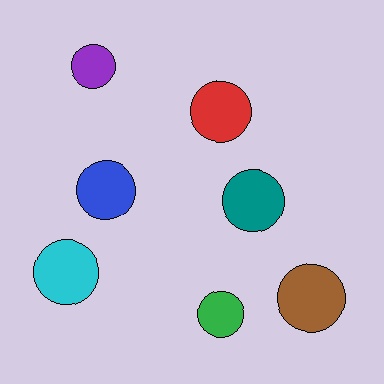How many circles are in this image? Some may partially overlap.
There are 7 circles.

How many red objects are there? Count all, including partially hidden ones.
There is 1 red object.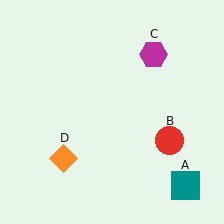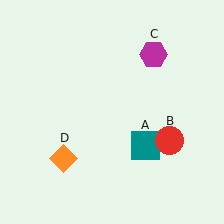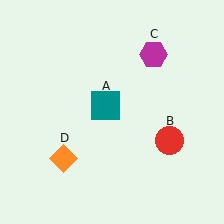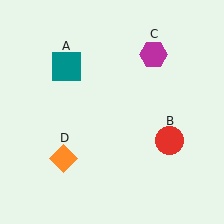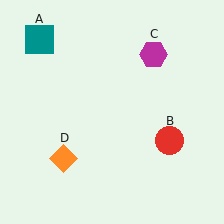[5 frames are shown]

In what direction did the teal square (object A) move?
The teal square (object A) moved up and to the left.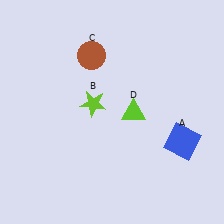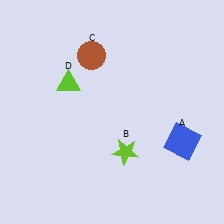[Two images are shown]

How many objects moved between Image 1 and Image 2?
2 objects moved between the two images.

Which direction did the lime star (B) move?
The lime star (B) moved down.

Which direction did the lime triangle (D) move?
The lime triangle (D) moved left.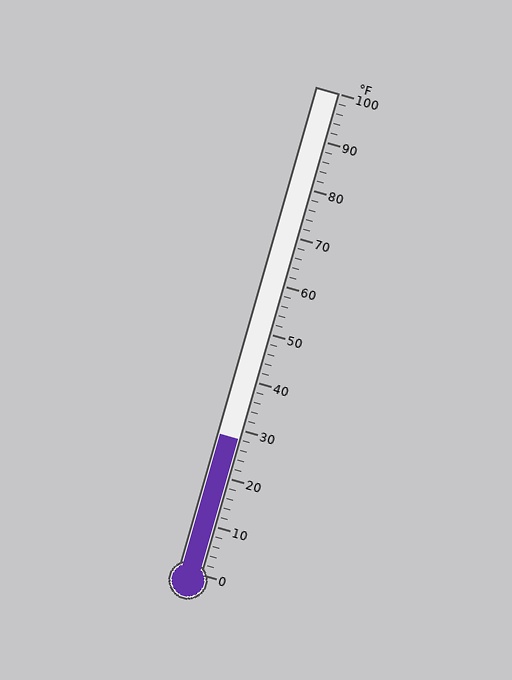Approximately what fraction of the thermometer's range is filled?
The thermometer is filled to approximately 30% of its range.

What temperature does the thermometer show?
The thermometer shows approximately 28°F.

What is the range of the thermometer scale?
The thermometer scale ranges from 0°F to 100°F.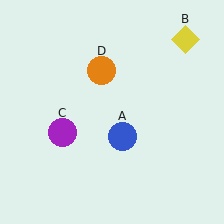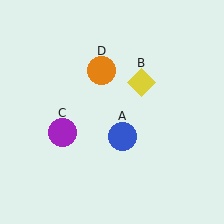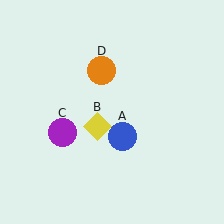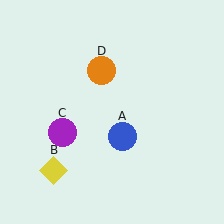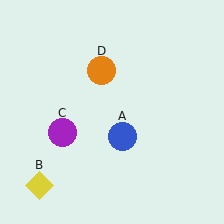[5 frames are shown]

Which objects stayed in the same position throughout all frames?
Blue circle (object A) and purple circle (object C) and orange circle (object D) remained stationary.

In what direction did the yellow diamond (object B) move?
The yellow diamond (object B) moved down and to the left.